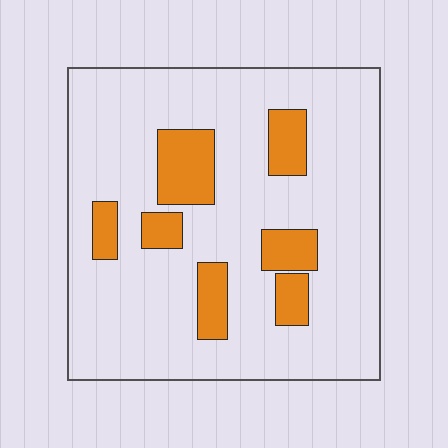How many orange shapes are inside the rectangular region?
7.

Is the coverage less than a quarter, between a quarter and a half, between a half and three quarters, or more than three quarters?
Less than a quarter.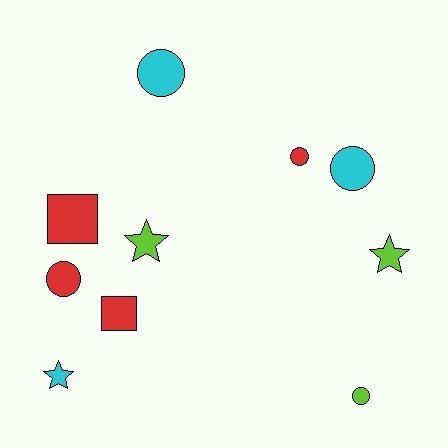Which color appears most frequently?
Red, with 4 objects.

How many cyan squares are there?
There are no cyan squares.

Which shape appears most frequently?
Circle, with 5 objects.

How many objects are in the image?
There are 10 objects.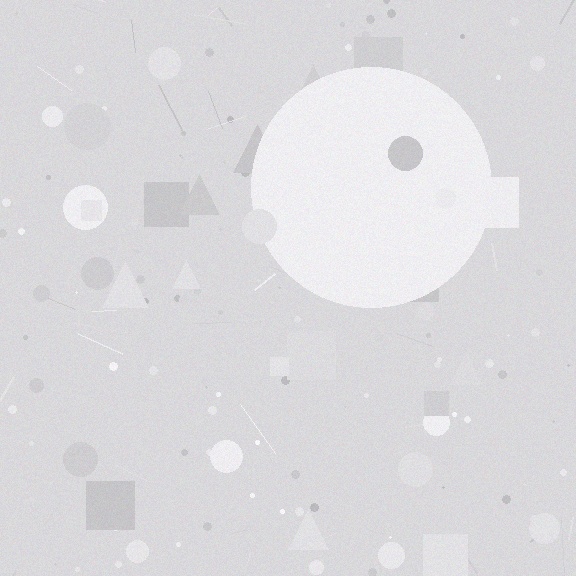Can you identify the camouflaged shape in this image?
The camouflaged shape is a circle.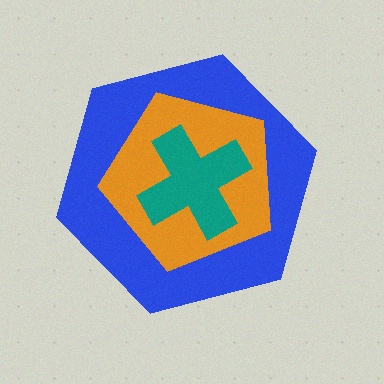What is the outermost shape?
The blue hexagon.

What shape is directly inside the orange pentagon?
The teal cross.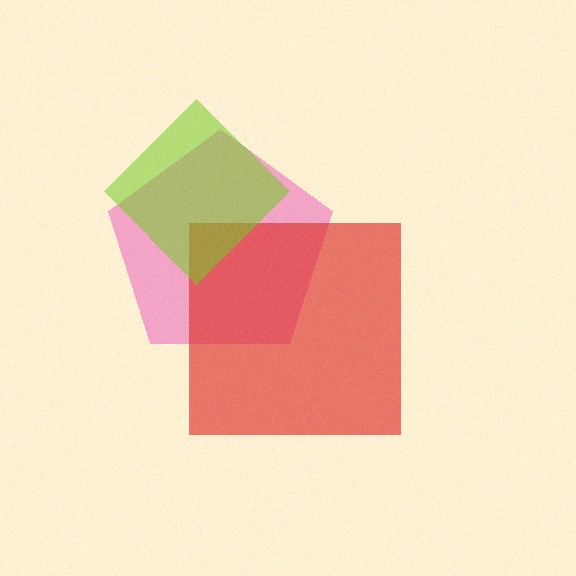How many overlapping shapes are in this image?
There are 3 overlapping shapes in the image.